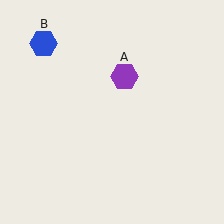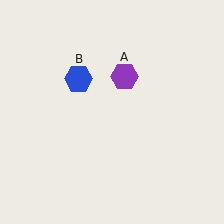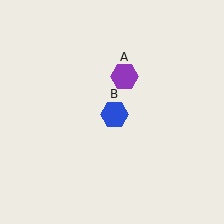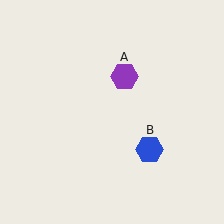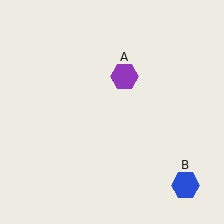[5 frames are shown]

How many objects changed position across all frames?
1 object changed position: blue hexagon (object B).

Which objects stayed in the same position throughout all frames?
Purple hexagon (object A) remained stationary.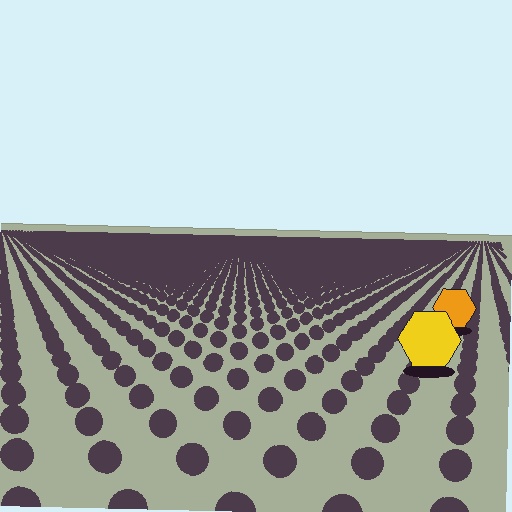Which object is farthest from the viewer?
The orange hexagon is farthest from the viewer. It appears smaller and the ground texture around it is denser.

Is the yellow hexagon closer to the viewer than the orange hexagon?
Yes. The yellow hexagon is closer — you can tell from the texture gradient: the ground texture is coarser near it.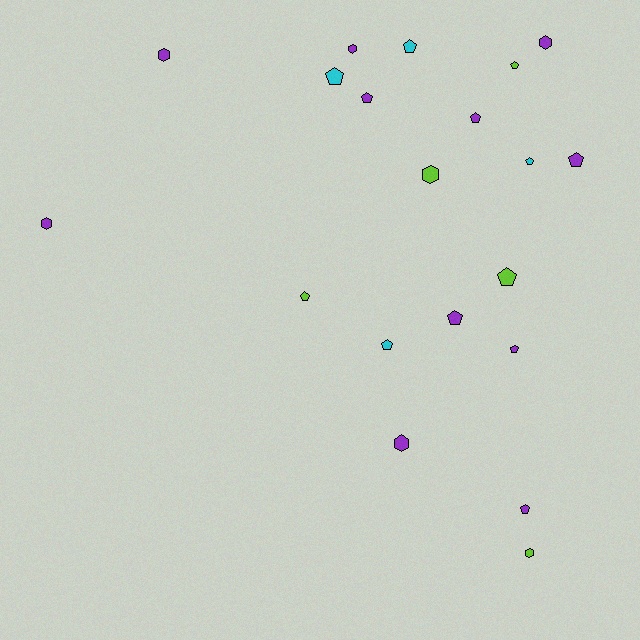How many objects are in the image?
There are 20 objects.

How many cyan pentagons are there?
There are 4 cyan pentagons.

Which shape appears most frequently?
Pentagon, with 13 objects.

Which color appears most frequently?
Purple, with 11 objects.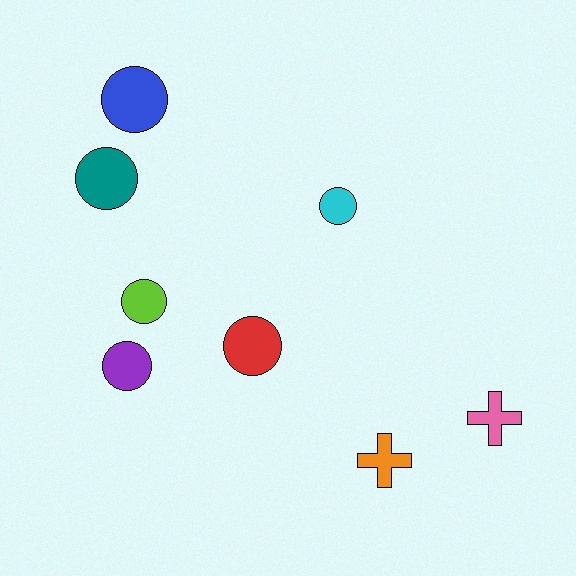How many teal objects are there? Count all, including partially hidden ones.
There is 1 teal object.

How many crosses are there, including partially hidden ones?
There are 2 crosses.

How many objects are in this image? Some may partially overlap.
There are 8 objects.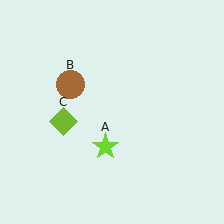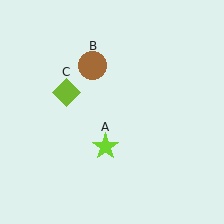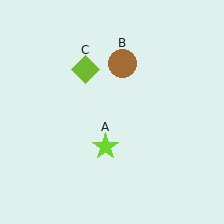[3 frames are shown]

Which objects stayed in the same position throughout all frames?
Lime star (object A) remained stationary.